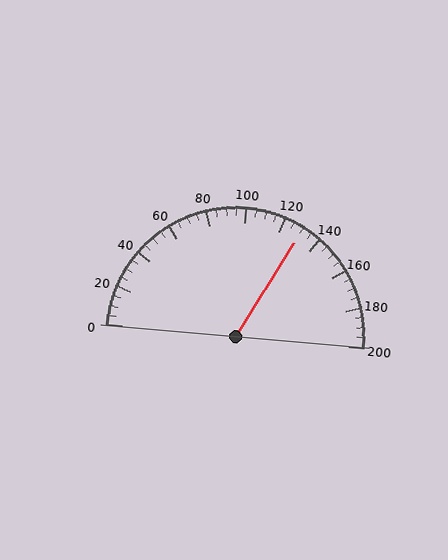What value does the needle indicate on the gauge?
The needle indicates approximately 130.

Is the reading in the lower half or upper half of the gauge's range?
The reading is in the upper half of the range (0 to 200).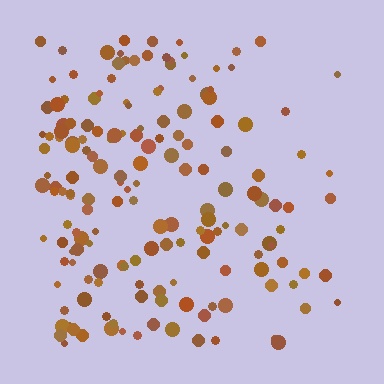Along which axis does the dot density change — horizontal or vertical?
Horizontal.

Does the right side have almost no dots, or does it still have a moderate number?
Still a moderate number, just noticeably fewer than the left.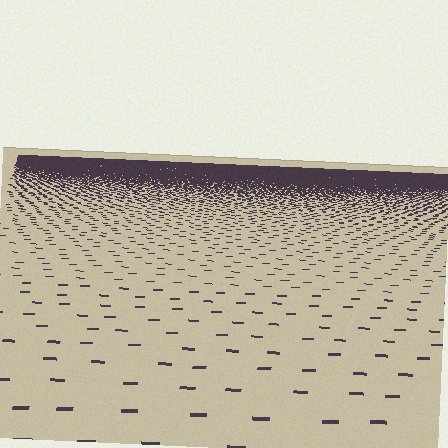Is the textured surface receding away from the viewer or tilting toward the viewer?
The surface is receding away from the viewer. Texture elements get smaller and denser toward the top.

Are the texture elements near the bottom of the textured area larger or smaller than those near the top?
Larger. Near the bottom, elements are closer to the viewer and appear at a bigger on-screen size.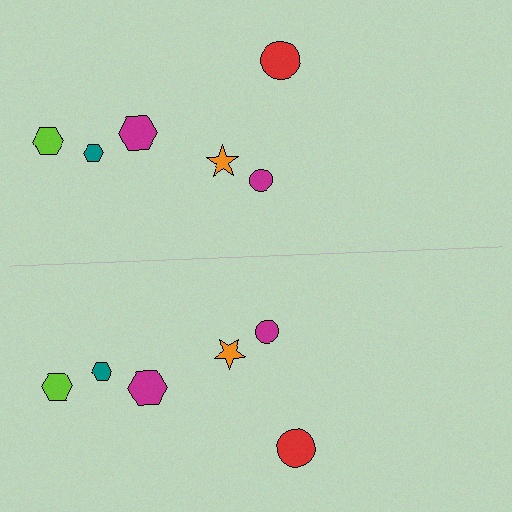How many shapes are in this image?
There are 12 shapes in this image.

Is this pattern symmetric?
Yes, this pattern has bilateral (reflection) symmetry.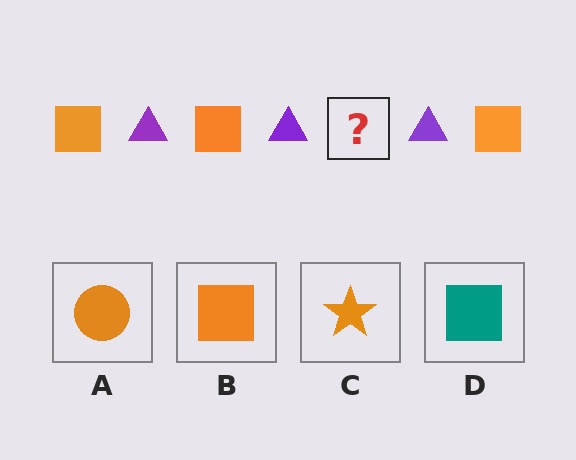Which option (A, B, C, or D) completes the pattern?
B.